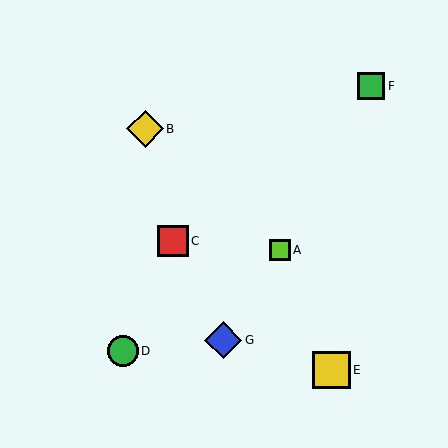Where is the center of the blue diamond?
The center of the blue diamond is at (223, 340).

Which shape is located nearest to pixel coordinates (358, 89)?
The green square (labeled F) at (371, 86) is nearest to that location.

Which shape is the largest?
The blue diamond (labeled G) is the largest.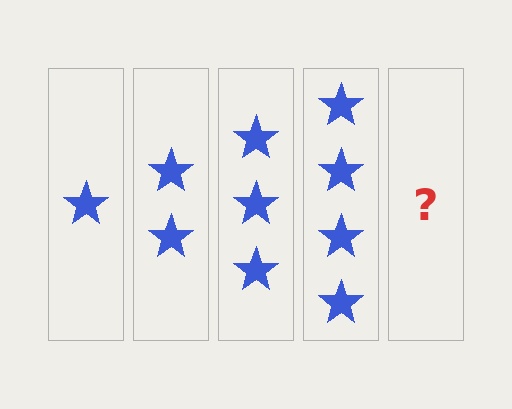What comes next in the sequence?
The next element should be 5 stars.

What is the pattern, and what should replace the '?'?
The pattern is that each step adds one more star. The '?' should be 5 stars.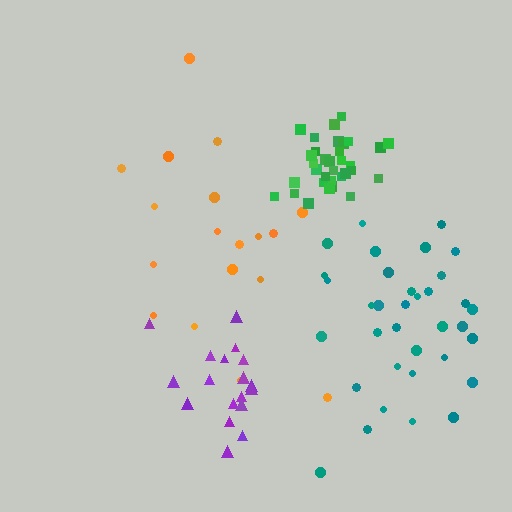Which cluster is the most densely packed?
Green.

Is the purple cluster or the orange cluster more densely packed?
Purple.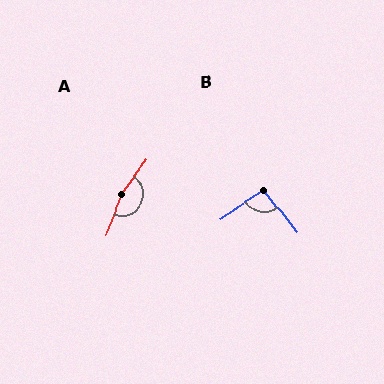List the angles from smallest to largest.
B (95°), A (166°).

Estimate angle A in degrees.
Approximately 166 degrees.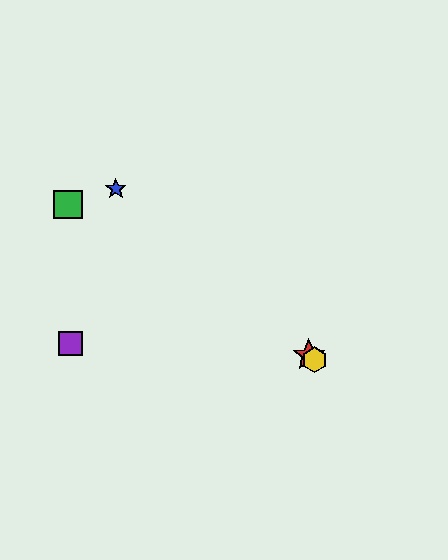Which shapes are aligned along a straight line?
The red star, the blue star, the yellow hexagon are aligned along a straight line.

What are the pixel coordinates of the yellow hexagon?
The yellow hexagon is at (314, 360).